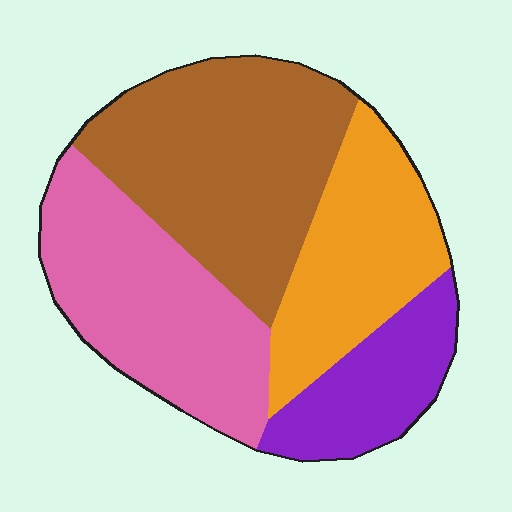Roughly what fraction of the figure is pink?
Pink covers roughly 30% of the figure.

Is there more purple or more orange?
Orange.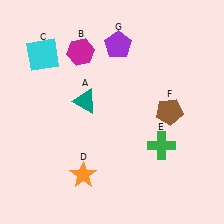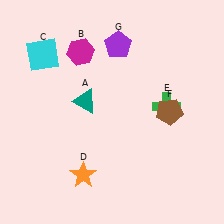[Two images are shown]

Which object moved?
The green cross (E) moved up.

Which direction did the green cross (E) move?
The green cross (E) moved up.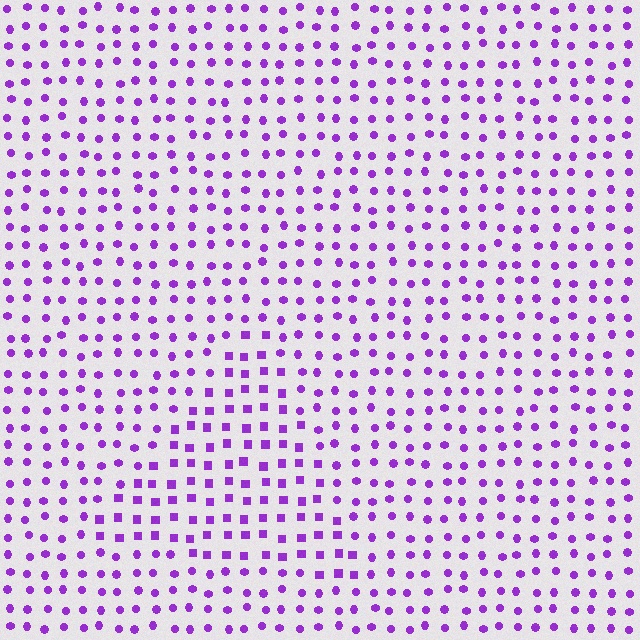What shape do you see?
I see a triangle.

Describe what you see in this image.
The image is filled with small purple elements arranged in a uniform grid. A triangle-shaped region contains squares, while the surrounding area contains circles. The boundary is defined purely by the change in element shape.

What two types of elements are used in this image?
The image uses squares inside the triangle region and circles outside it.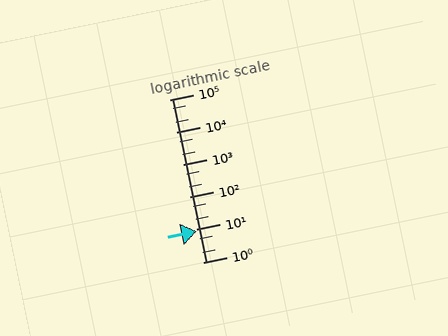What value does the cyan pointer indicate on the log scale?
The pointer indicates approximately 8.9.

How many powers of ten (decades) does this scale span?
The scale spans 5 decades, from 1 to 100000.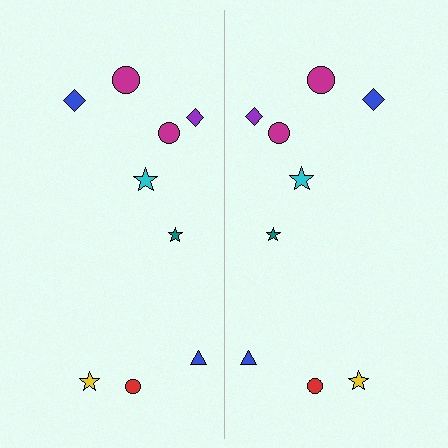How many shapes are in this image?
There are 18 shapes in this image.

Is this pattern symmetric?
Yes, this pattern has bilateral (reflection) symmetry.